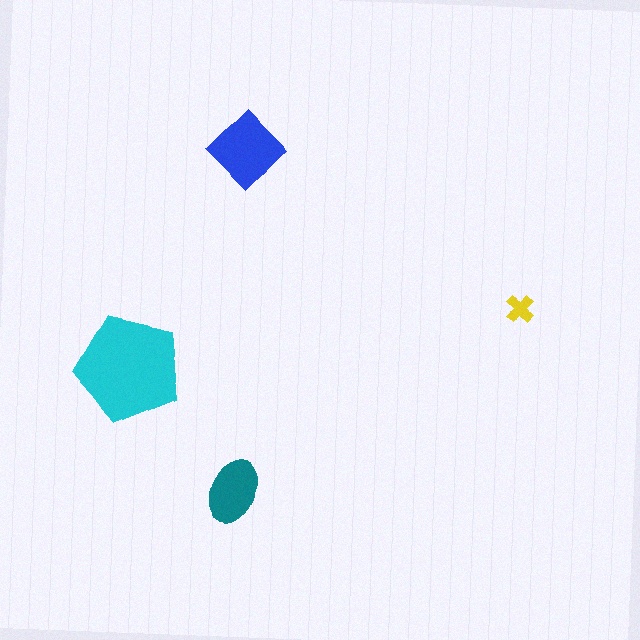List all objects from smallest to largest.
The yellow cross, the teal ellipse, the blue diamond, the cyan pentagon.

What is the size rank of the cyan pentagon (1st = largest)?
1st.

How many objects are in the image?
There are 4 objects in the image.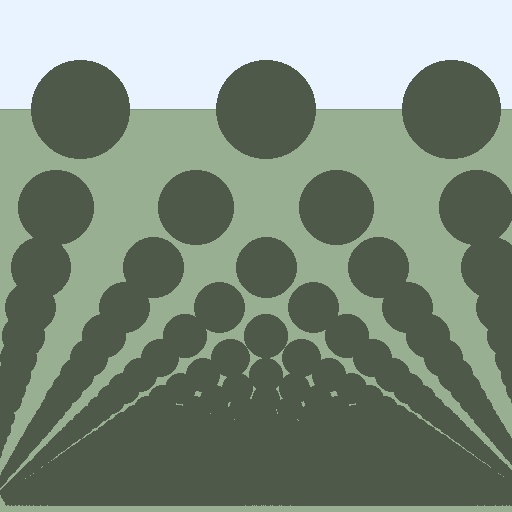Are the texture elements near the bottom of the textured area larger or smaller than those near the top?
Smaller. The gradient is inverted — elements near the bottom are smaller and denser.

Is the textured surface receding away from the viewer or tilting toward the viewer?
The surface appears to tilt toward the viewer. Texture elements get larger and sparser toward the top.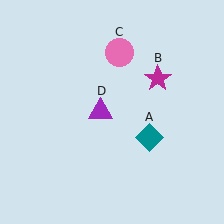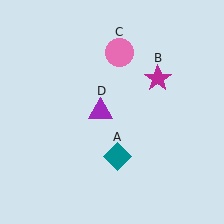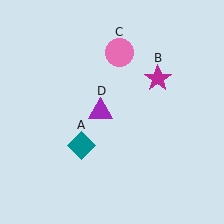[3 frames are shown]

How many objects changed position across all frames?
1 object changed position: teal diamond (object A).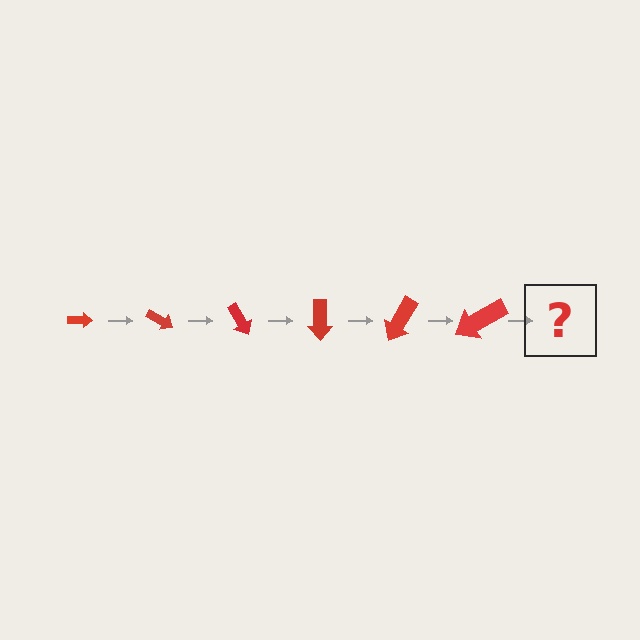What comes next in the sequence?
The next element should be an arrow, larger than the previous one and rotated 180 degrees from the start.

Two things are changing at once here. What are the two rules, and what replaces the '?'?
The two rules are that the arrow grows larger each step and it rotates 30 degrees each step. The '?' should be an arrow, larger than the previous one and rotated 180 degrees from the start.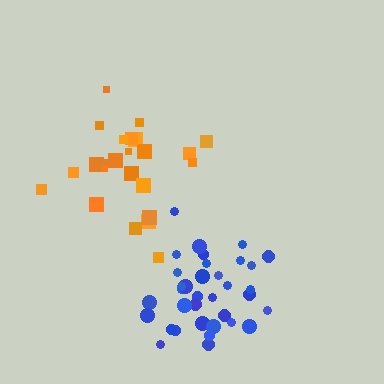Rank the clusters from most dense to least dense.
blue, orange.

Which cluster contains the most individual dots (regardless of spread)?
Blue (35).